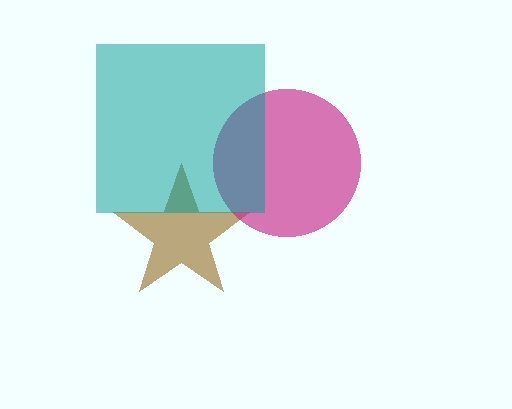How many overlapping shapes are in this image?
There are 3 overlapping shapes in the image.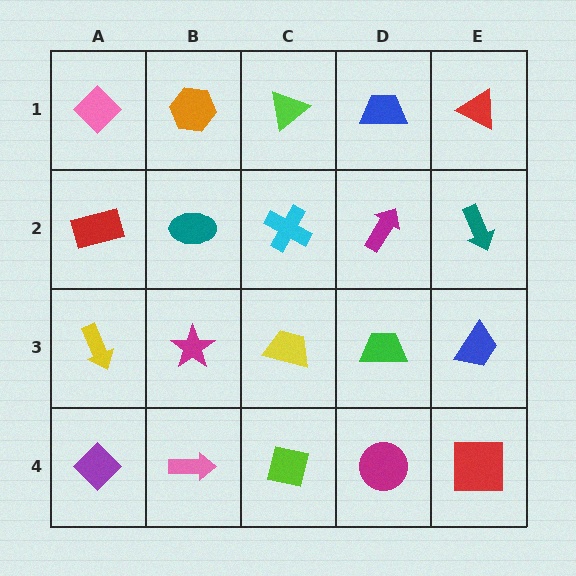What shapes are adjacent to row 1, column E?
A teal arrow (row 2, column E), a blue trapezoid (row 1, column D).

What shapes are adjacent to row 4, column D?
A green trapezoid (row 3, column D), a lime square (row 4, column C), a red square (row 4, column E).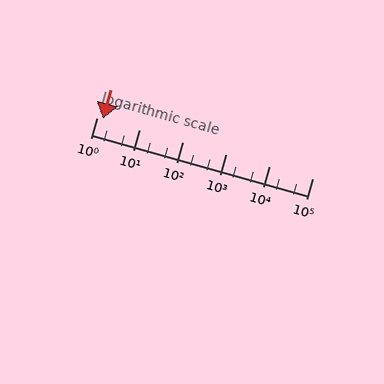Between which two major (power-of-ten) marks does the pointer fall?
The pointer is between 1 and 10.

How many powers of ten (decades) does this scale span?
The scale spans 5 decades, from 1 to 100000.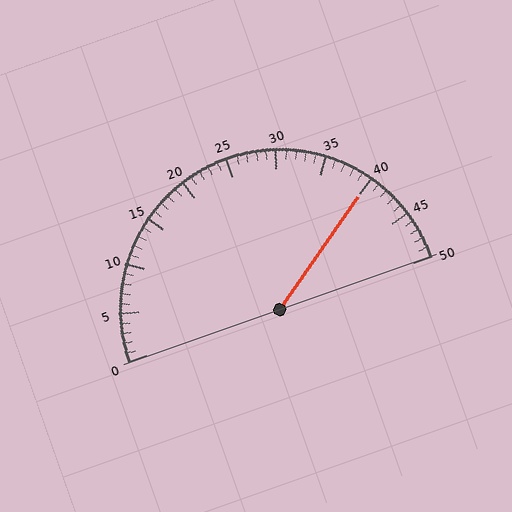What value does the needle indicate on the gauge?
The needle indicates approximately 40.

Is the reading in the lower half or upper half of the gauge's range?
The reading is in the upper half of the range (0 to 50).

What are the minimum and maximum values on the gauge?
The gauge ranges from 0 to 50.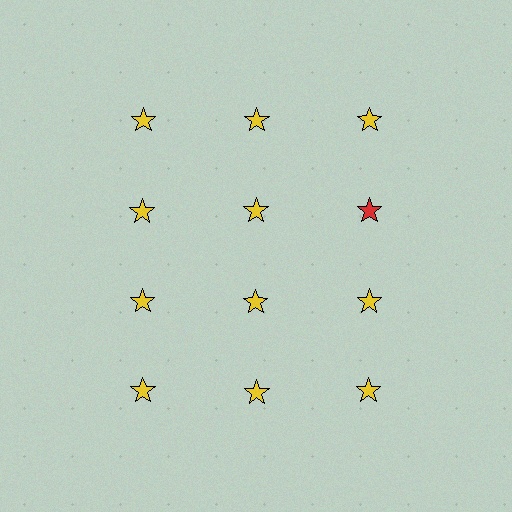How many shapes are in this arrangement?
There are 12 shapes arranged in a grid pattern.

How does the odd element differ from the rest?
It has a different color: red instead of yellow.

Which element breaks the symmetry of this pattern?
The red star in the second row, center column breaks the symmetry. All other shapes are yellow stars.